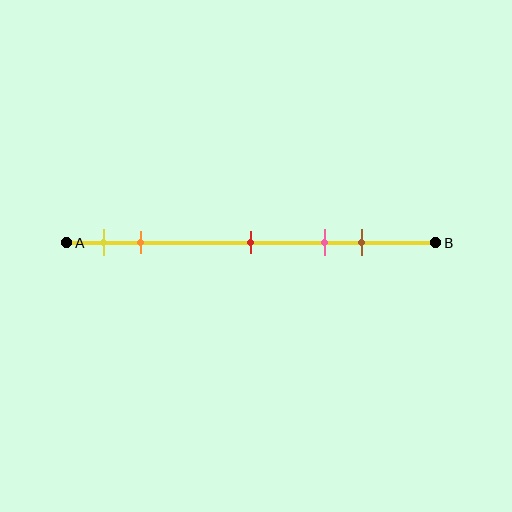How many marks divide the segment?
There are 5 marks dividing the segment.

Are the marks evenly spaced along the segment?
No, the marks are not evenly spaced.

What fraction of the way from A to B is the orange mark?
The orange mark is approximately 20% (0.2) of the way from A to B.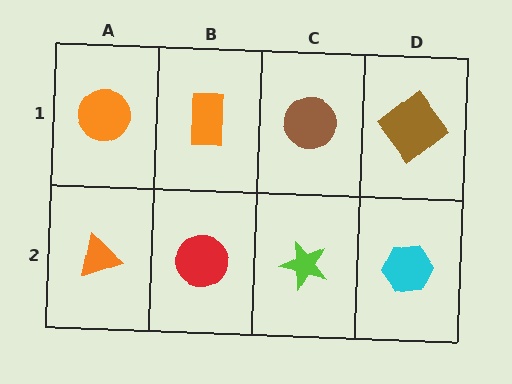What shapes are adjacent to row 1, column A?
An orange triangle (row 2, column A), an orange rectangle (row 1, column B).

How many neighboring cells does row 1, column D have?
2.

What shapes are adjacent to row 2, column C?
A brown circle (row 1, column C), a red circle (row 2, column B), a cyan hexagon (row 2, column D).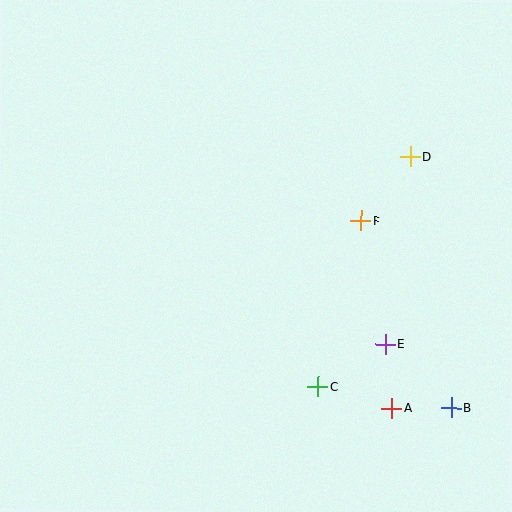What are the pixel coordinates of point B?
Point B is at (451, 408).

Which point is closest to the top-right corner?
Point D is closest to the top-right corner.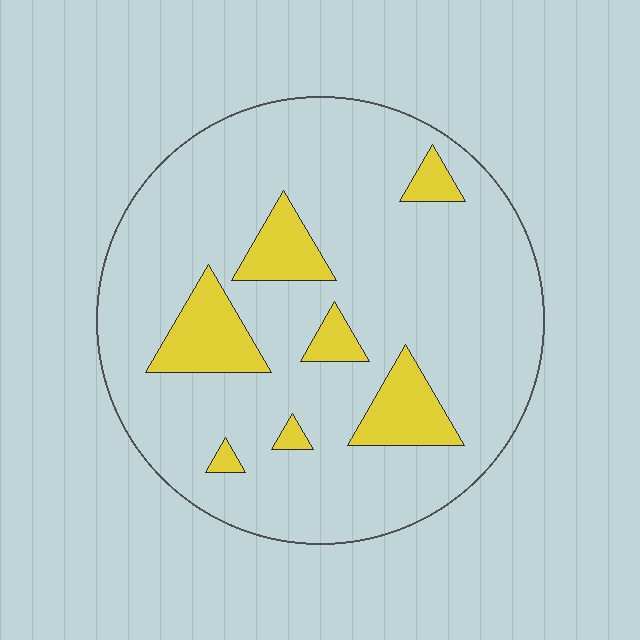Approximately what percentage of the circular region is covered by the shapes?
Approximately 15%.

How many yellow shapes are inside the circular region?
7.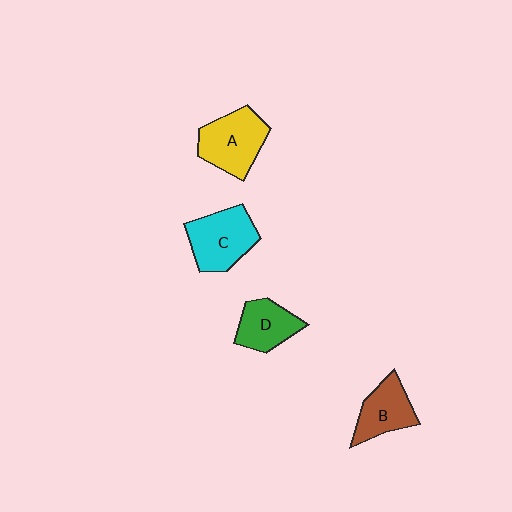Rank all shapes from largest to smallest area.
From largest to smallest: C (cyan), A (yellow), B (brown), D (green).